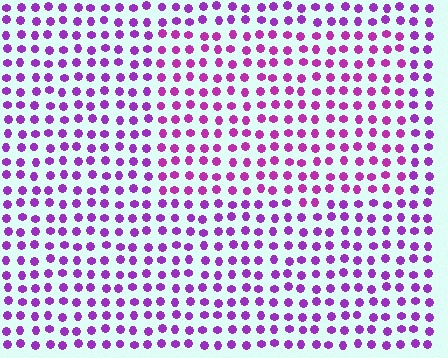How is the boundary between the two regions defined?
The boundary is defined purely by a slight shift in hue (about 22 degrees). Spacing, size, and orientation are identical on both sides.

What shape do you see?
I see a rectangle.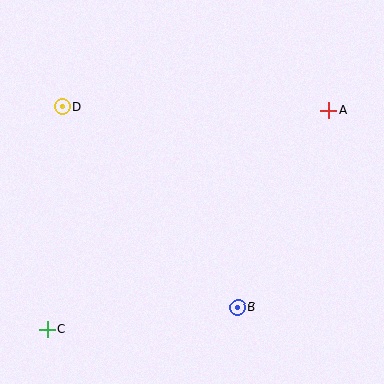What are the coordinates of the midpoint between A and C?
The midpoint between A and C is at (188, 220).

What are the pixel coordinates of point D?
Point D is at (62, 107).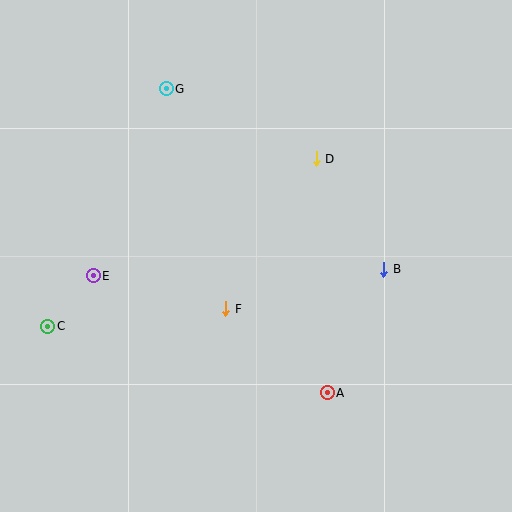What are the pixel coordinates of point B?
Point B is at (384, 269).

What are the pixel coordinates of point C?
Point C is at (48, 326).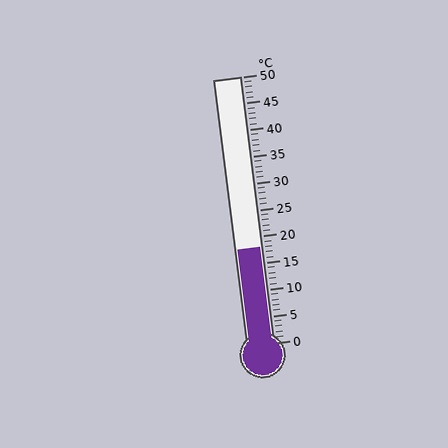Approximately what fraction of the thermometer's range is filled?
The thermometer is filled to approximately 35% of its range.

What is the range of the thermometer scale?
The thermometer scale ranges from 0°C to 50°C.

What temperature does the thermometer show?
The thermometer shows approximately 18°C.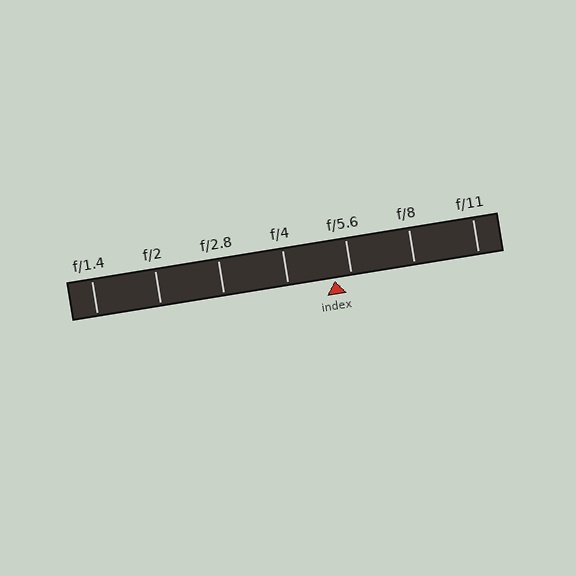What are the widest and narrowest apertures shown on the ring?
The widest aperture shown is f/1.4 and the narrowest is f/11.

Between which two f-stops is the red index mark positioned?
The index mark is between f/4 and f/5.6.